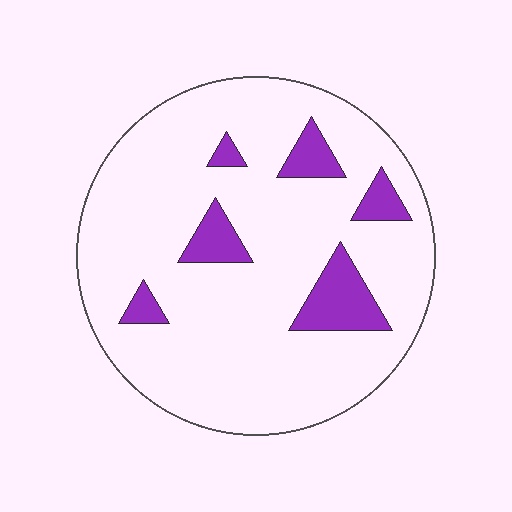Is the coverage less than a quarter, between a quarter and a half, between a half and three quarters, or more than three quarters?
Less than a quarter.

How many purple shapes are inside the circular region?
6.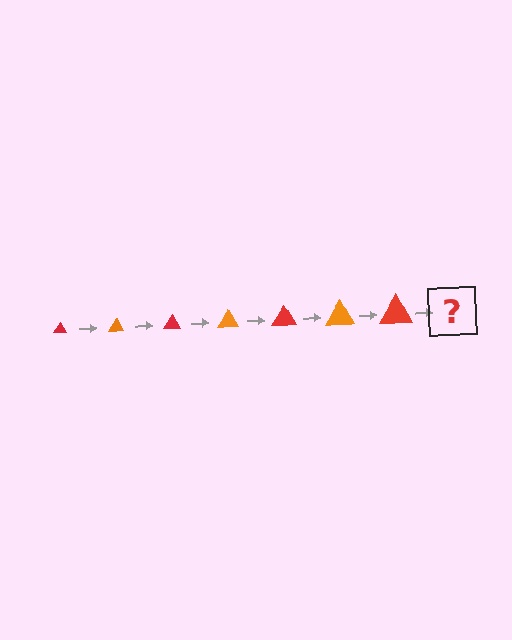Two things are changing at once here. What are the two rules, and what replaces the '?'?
The two rules are that the triangle grows larger each step and the color cycles through red and orange. The '?' should be an orange triangle, larger than the previous one.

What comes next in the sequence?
The next element should be an orange triangle, larger than the previous one.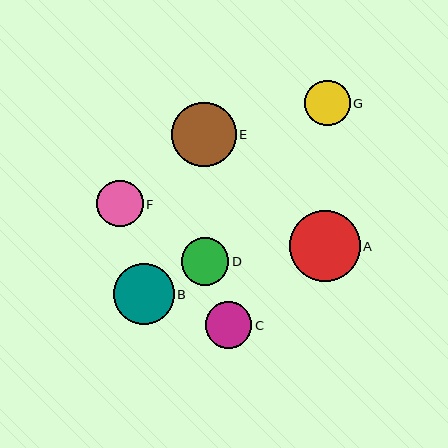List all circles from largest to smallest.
From largest to smallest: A, E, B, D, C, F, G.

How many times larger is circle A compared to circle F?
Circle A is approximately 1.5 times the size of circle F.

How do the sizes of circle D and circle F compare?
Circle D and circle F are approximately the same size.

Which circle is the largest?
Circle A is the largest with a size of approximately 70 pixels.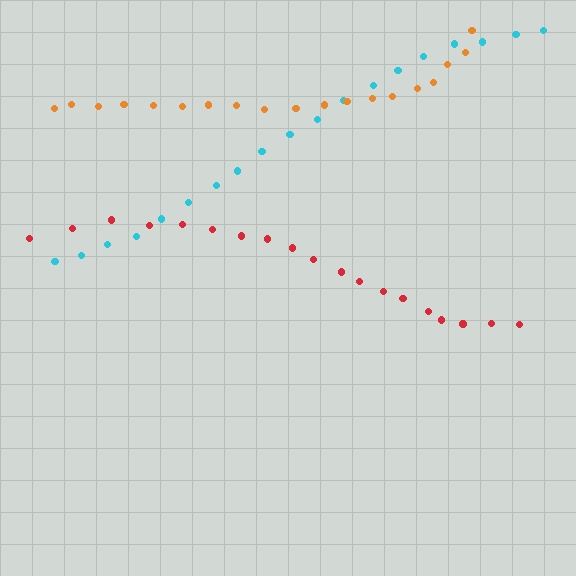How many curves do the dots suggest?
There are 3 distinct paths.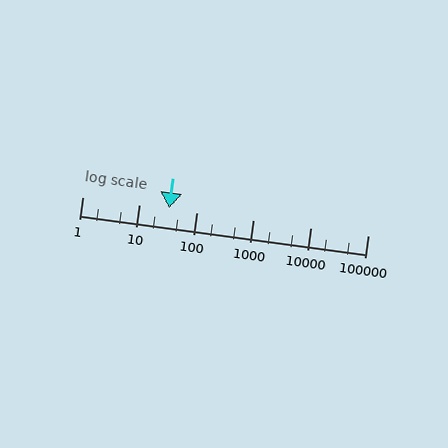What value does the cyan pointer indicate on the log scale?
The pointer indicates approximately 33.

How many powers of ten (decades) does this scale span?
The scale spans 5 decades, from 1 to 100000.